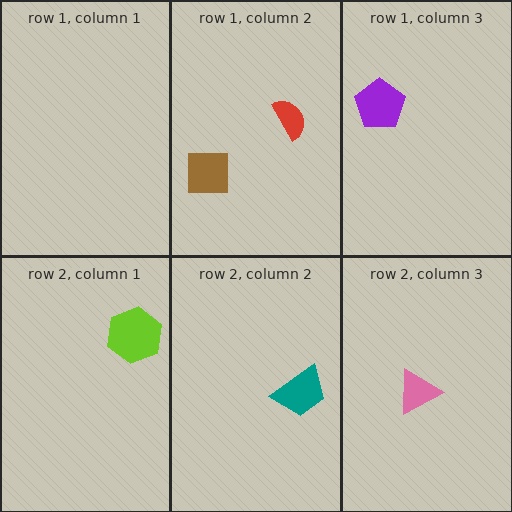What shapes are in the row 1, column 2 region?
The red semicircle, the brown square.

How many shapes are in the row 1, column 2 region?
2.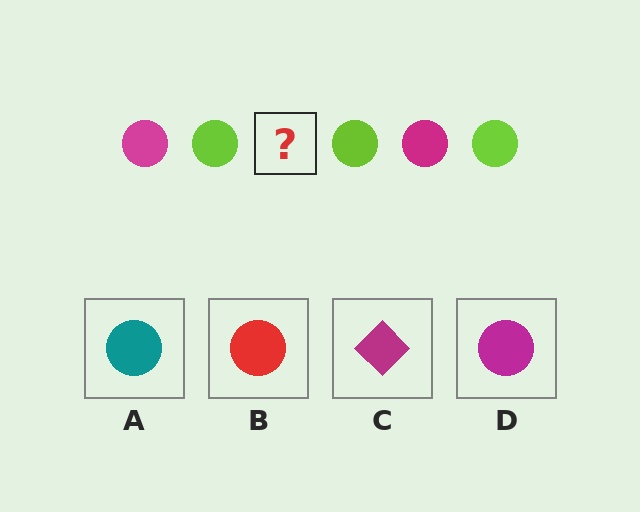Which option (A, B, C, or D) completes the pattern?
D.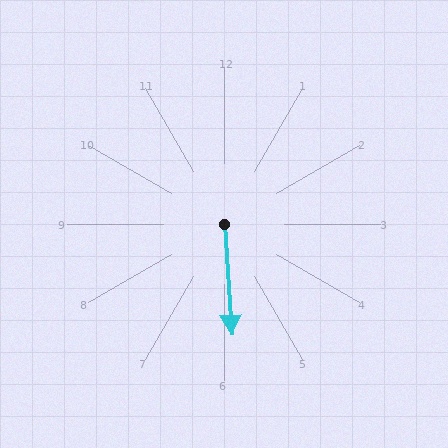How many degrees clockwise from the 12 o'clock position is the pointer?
Approximately 176 degrees.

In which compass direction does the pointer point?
South.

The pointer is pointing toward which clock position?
Roughly 6 o'clock.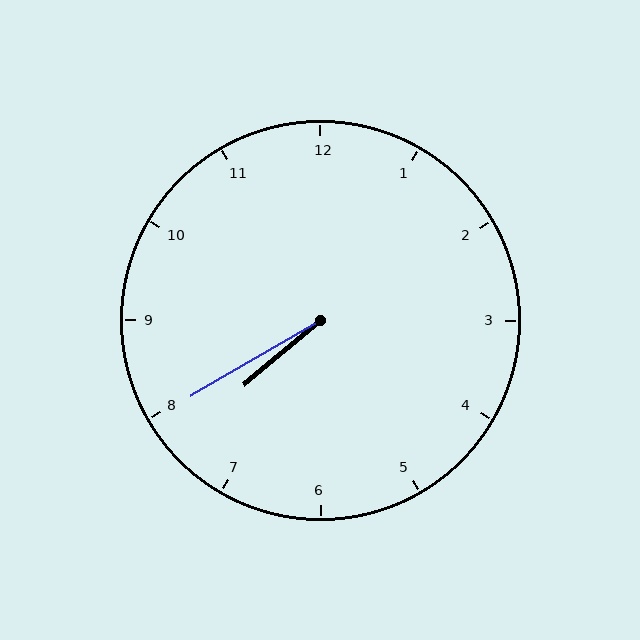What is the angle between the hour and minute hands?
Approximately 10 degrees.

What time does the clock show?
7:40.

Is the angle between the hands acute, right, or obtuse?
It is acute.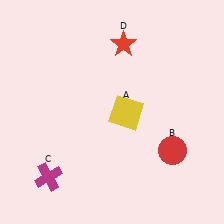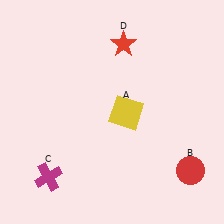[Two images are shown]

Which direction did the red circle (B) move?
The red circle (B) moved down.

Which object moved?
The red circle (B) moved down.